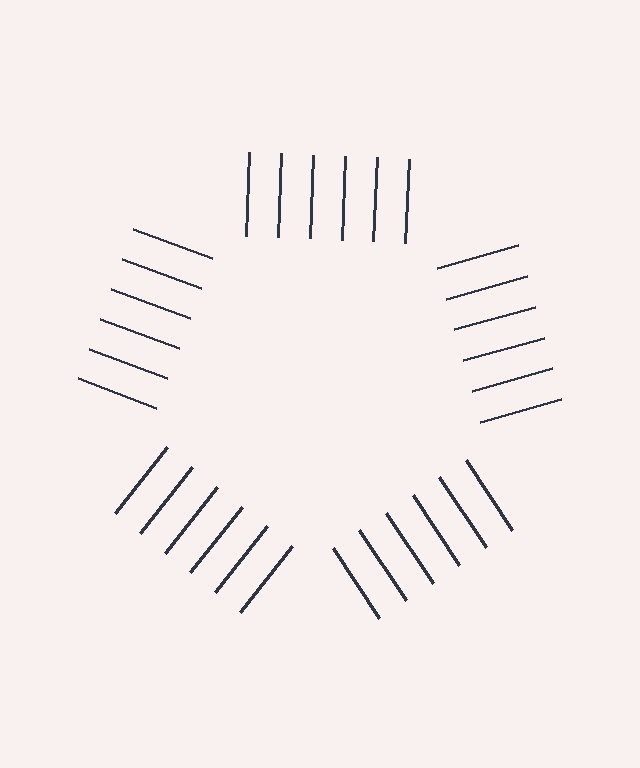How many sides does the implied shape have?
5 sides — the line-ends trace a pentagon.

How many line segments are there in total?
30 — 6 along each of the 5 edges.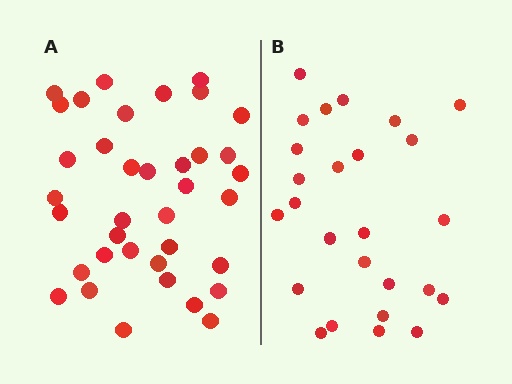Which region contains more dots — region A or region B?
Region A (the left region) has more dots.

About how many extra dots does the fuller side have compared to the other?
Region A has roughly 12 or so more dots than region B.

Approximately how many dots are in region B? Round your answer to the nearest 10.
About 30 dots. (The exact count is 26, which rounds to 30.)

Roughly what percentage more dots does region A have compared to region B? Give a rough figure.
About 40% more.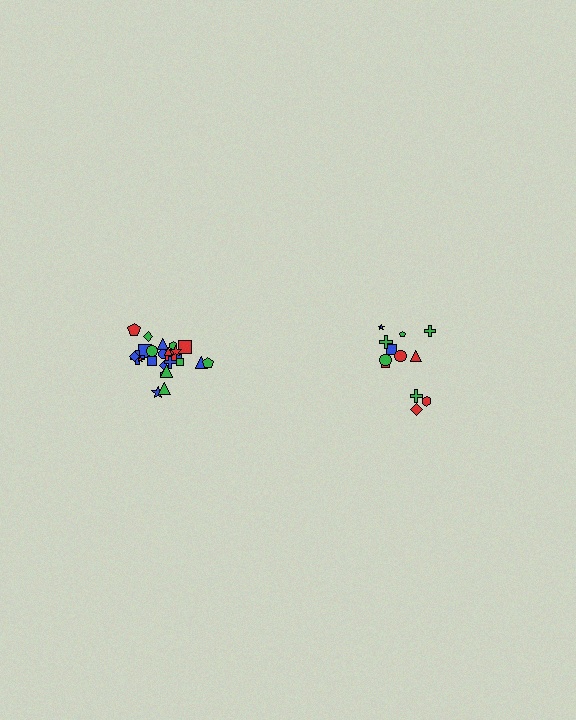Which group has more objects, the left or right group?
The left group.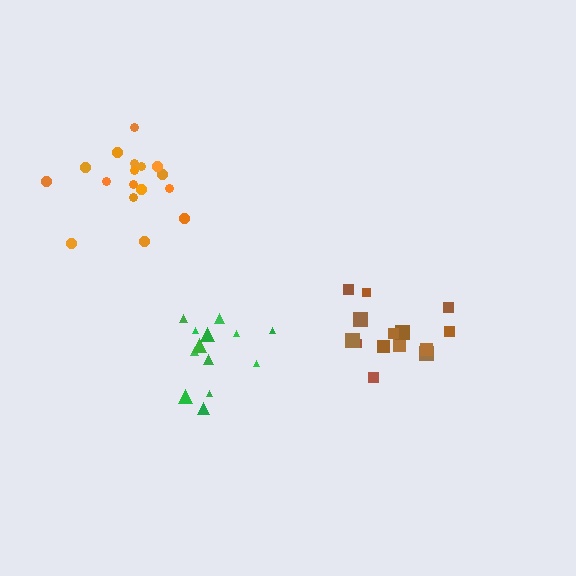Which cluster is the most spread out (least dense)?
Orange.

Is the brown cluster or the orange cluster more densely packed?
Brown.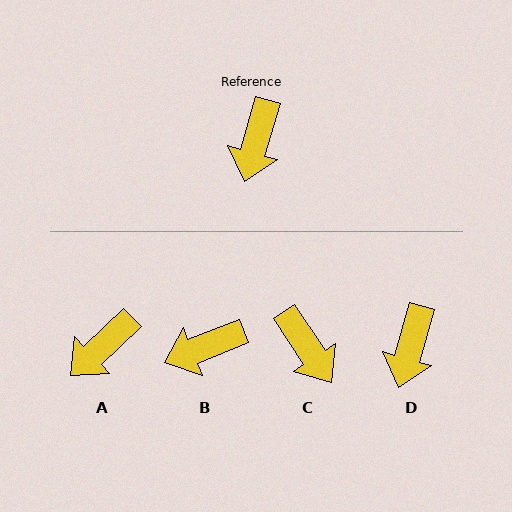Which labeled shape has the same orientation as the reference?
D.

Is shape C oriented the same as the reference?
No, it is off by about 50 degrees.